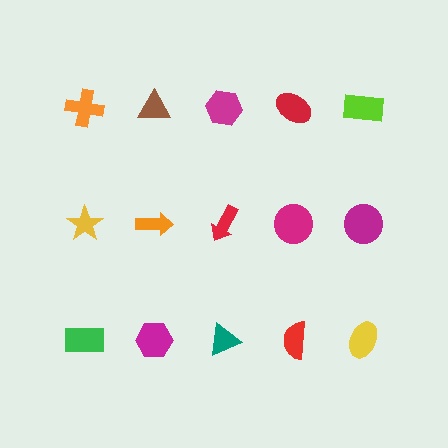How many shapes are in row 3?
5 shapes.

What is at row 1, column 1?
An orange cross.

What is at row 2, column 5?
A magenta circle.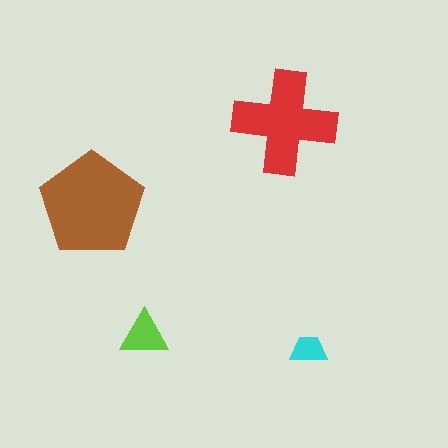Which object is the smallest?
The cyan trapezoid.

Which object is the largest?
The brown pentagon.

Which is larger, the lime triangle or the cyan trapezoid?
The lime triangle.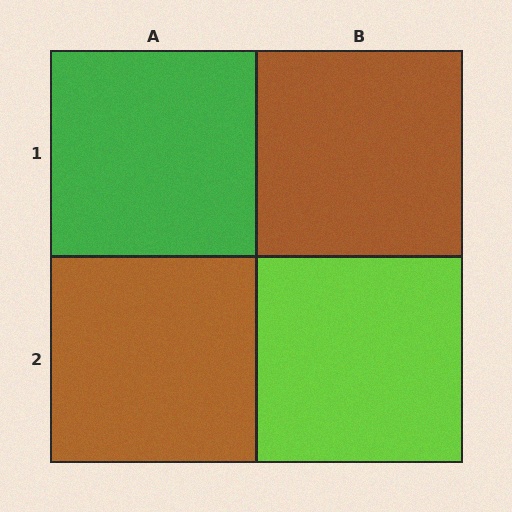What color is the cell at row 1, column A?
Green.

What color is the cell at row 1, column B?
Brown.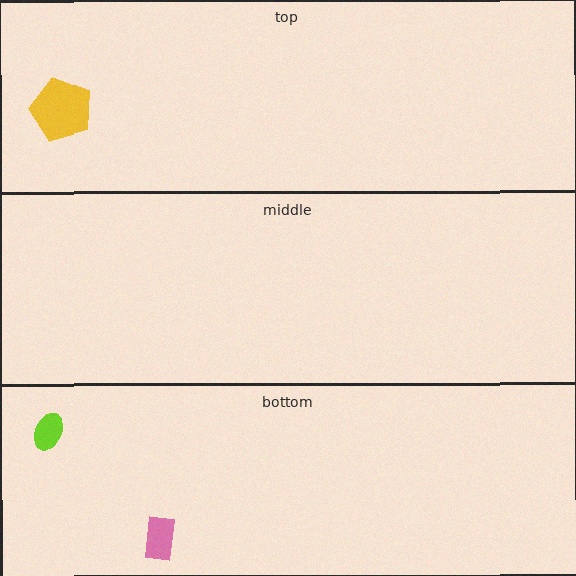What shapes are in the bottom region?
The lime ellipse, the pink rectangle.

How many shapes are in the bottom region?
2.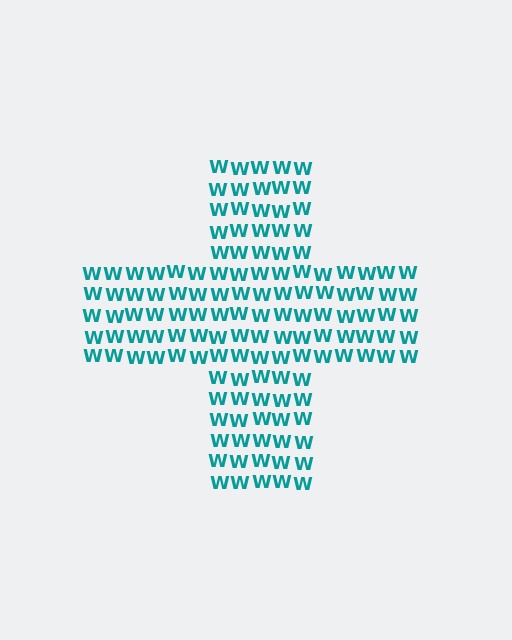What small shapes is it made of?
It is made of small letter W's.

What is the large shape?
The large shape is a cross.